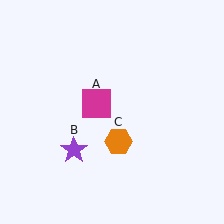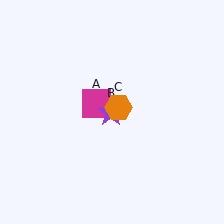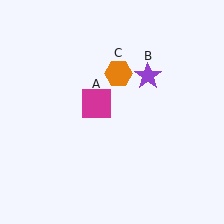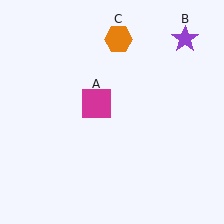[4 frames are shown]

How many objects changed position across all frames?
2 objects changed position: purple star (object B), orange hexagon (object C).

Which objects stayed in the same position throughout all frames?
Magenta square (object A) remained stationary.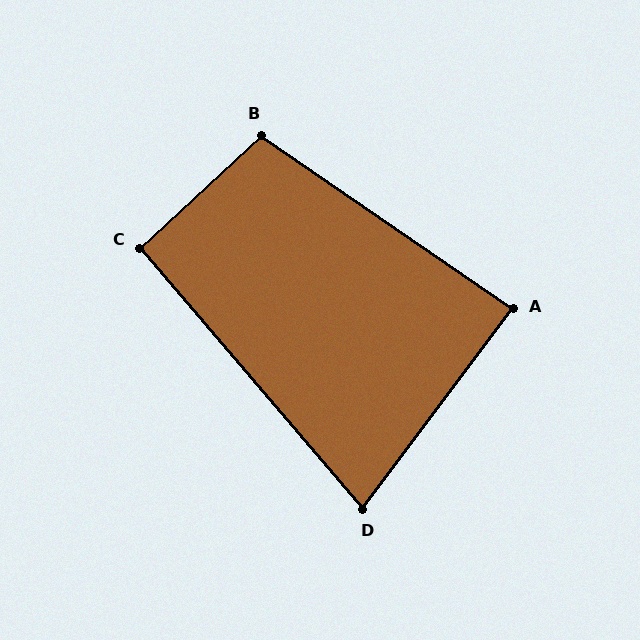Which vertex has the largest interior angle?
B, at approximately 103 degrees.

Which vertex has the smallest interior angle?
D, at approximately 77 degrees.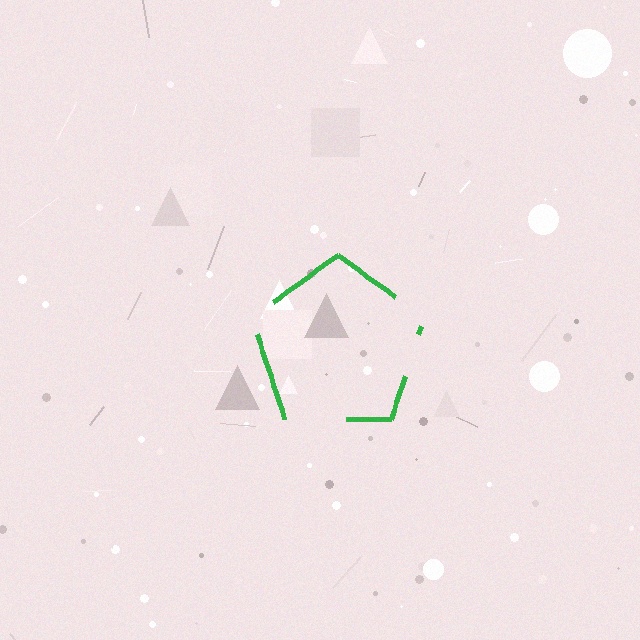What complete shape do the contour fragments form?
The contour fragments form a pentagon.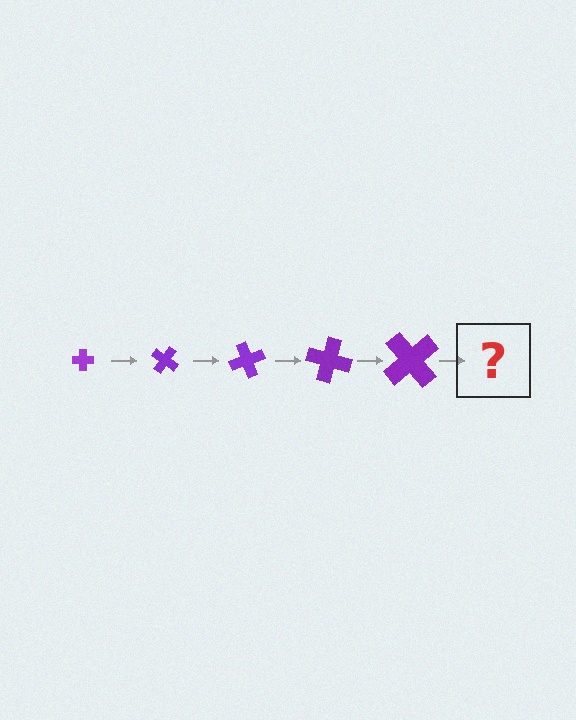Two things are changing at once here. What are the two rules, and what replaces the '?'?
The two rules are that the cross grows larger each step and it rotates 35 degrees each step. The '?' should be a cross, larger than the previous one and rotated 175 degrees from the start.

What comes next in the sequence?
The next element should be a cross, larger than the previous one and rotated 175 degrees from the start.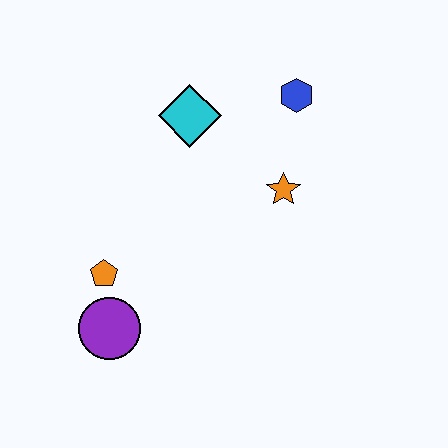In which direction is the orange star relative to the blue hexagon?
The orange star is below the blue hexagon.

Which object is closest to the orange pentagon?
The purple circle is closest to the orange pentagon.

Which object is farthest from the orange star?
The purple circle is farthest from the orange star.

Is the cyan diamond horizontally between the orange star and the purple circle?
Yes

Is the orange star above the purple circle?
Yes